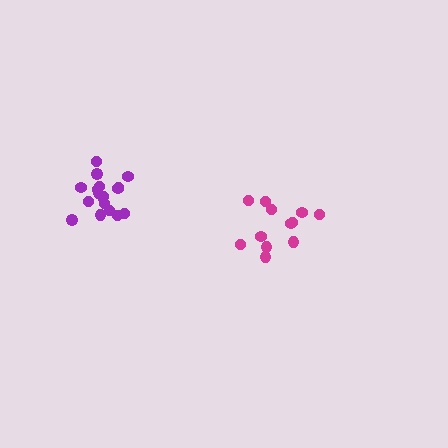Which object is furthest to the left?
The purple cluster is leftmost.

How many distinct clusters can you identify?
There are 2 distinct clusters.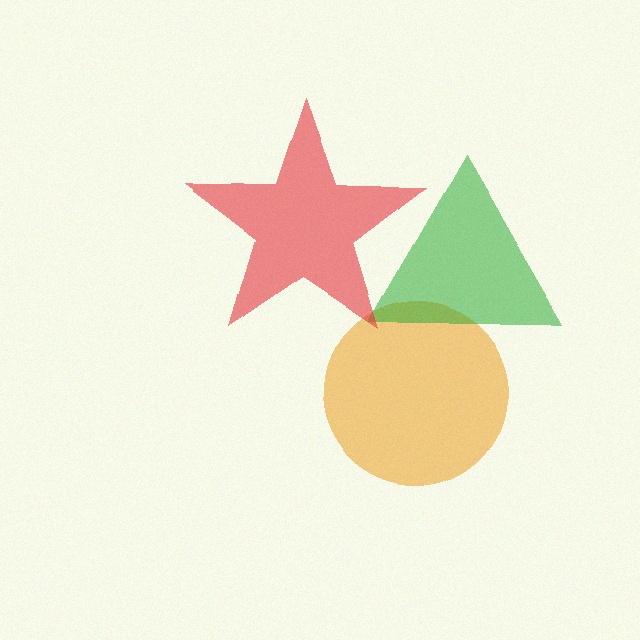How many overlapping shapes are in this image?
There are 3 overlapping shapes in the image.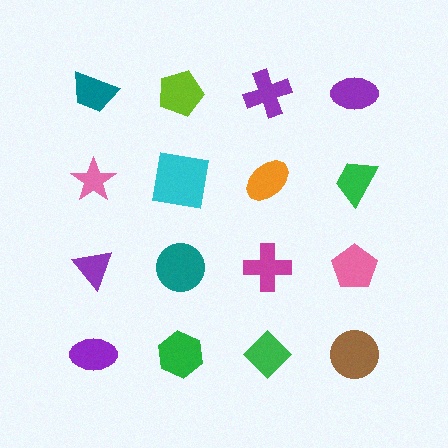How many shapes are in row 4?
4 shapes.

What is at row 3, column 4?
A pink pentagon.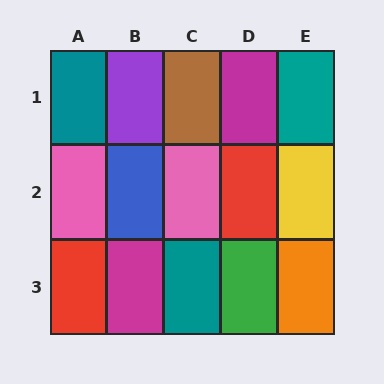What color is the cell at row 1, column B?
Purple.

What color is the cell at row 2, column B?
Blue.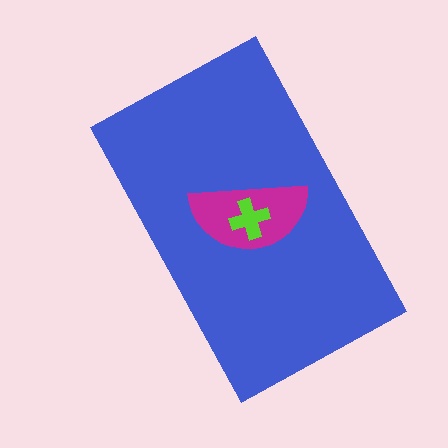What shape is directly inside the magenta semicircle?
The lime cross.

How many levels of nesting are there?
3.